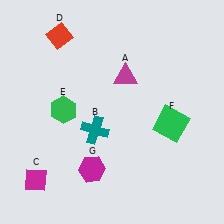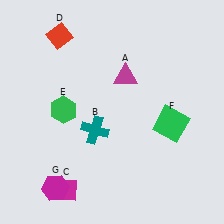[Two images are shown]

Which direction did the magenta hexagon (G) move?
The magenta hexagon (G) moved left.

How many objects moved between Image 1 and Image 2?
2 objects moved between the two images.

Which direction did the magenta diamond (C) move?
The magenta diamond (C) moved right.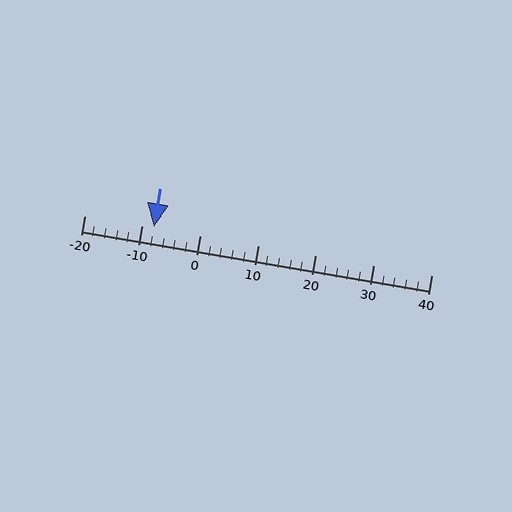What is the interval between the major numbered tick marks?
The major tick marks are spaced 10 units apart.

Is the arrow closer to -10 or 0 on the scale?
The arrow is closer to -10.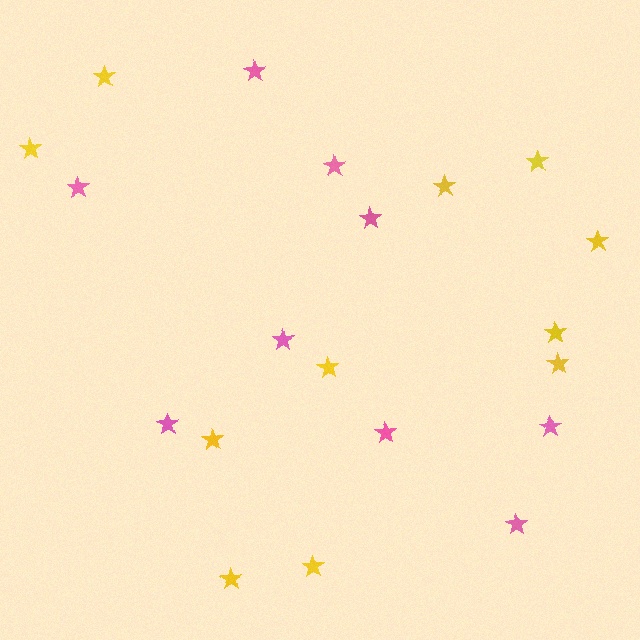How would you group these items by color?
There are 2 groups: one group of pink stars (9) and one group of yellow stars (11).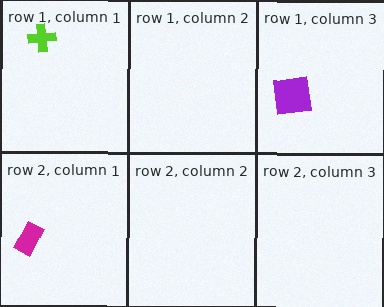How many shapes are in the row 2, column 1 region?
1.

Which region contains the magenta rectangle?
The row 2, column 1 region.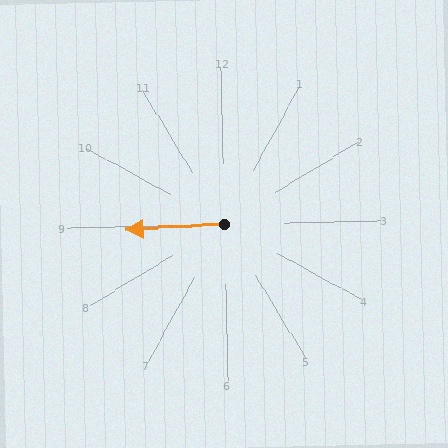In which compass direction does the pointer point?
West.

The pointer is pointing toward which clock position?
Roughly 9 o'clock.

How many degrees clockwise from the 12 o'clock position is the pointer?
Approximately 268 degrees.